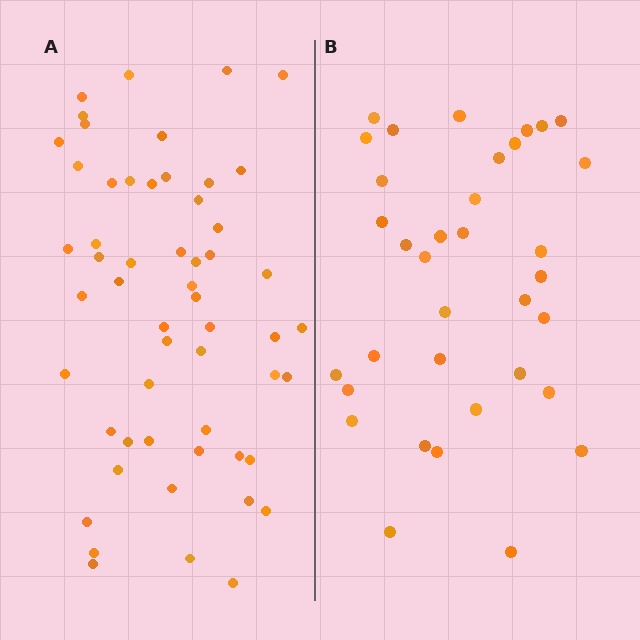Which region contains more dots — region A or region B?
Region A (the left region) has more dots.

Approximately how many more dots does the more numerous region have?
Region A has approximately 20 more dots than region B.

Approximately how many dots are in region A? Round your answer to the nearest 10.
About 60 dots. (The exact count is 55, which rounds to 60.)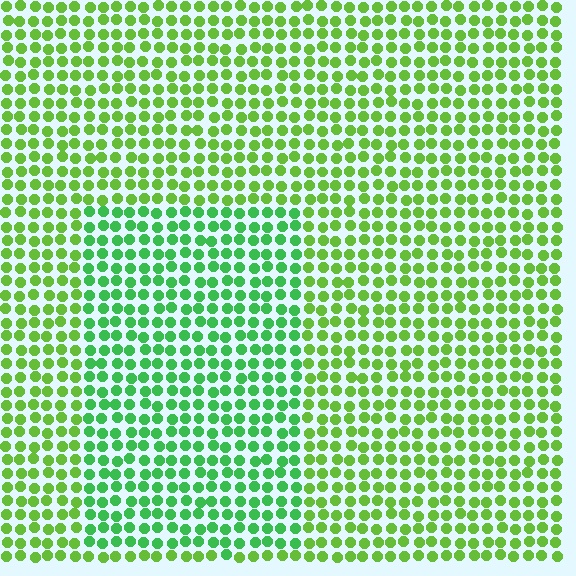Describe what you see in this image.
The image is filled with small lime elements in a uniform arrangement. A rectangle-shaped region is visible where the elements are tinted to a slightly different hue, forming a subtle color boundary.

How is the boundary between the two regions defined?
The boundary is defined purely by a slight shift in hue (about 30 degrees). Spacing, size, and orientation are identical on both sides.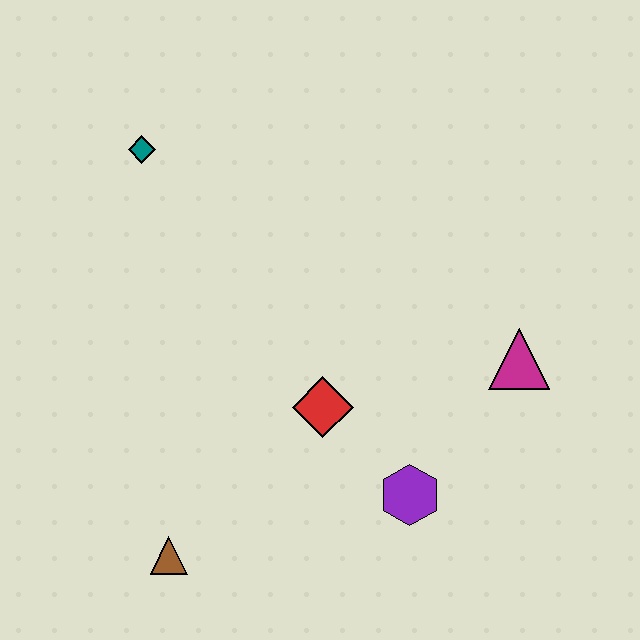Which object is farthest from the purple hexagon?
The teal diamond is farthest from the purple hexagon.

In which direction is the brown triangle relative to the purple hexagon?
The brown triangle is to the left of the purple hexagon.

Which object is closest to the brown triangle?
The red diamond is closest to the brown triangle.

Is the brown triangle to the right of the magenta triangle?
No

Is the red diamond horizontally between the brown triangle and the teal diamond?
No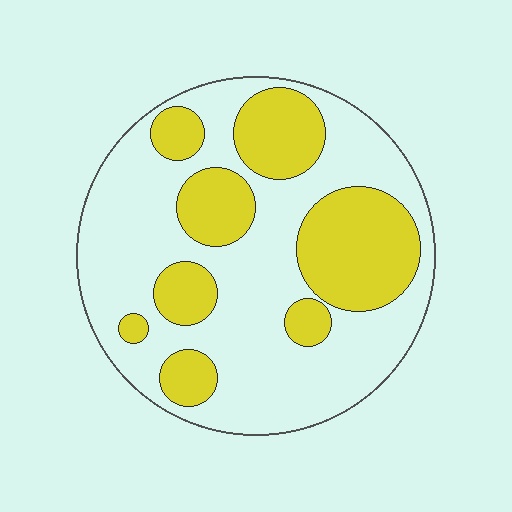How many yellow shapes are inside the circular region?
8.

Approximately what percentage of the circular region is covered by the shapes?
Approximately 35%.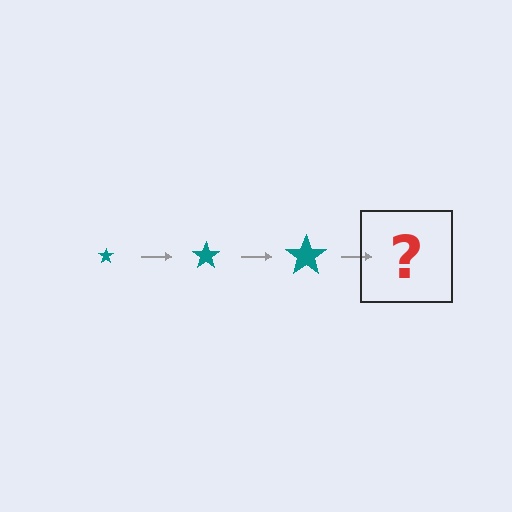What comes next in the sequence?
The next element should be a teal star, larger than the previous one.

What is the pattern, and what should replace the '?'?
The pattern is that the star gets progressively larger each step. The '?' should be a teal star, larger than the previous one.